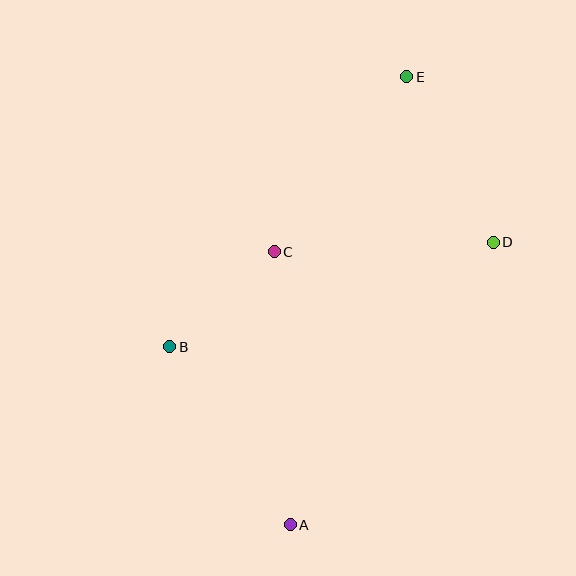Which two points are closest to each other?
Points B and C are closest to each other.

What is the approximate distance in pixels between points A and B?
The distance between A and B is approximately 215 pixels.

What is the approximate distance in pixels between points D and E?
The distance between D and E is approximately 187 pixels.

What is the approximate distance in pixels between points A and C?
The distance between A and C is approximately 273 pixels.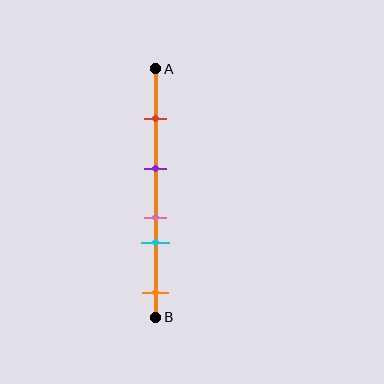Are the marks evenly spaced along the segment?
No, the marks are not evenly spaced.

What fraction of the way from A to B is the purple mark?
The purple mark is approximately 40% (0.4) of the way from A to B.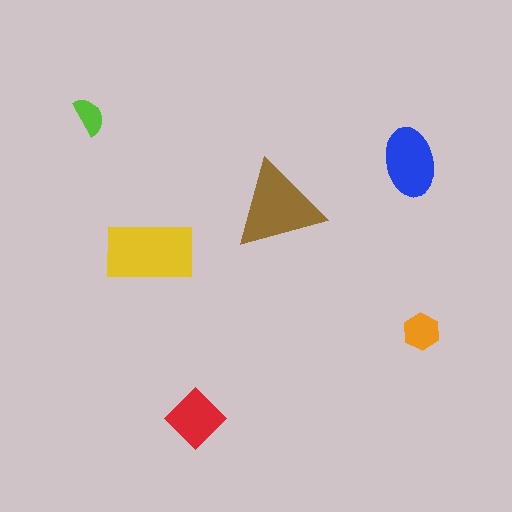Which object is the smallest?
The lime semicircle.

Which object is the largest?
The yellow rectangle.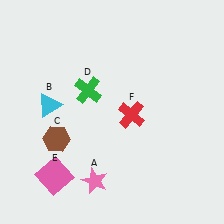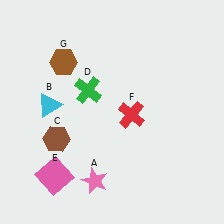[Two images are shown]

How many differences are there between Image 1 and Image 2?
There is 1 difference between the two images.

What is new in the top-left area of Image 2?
A brown hexagon (G) was added in the top-left area of Image 2.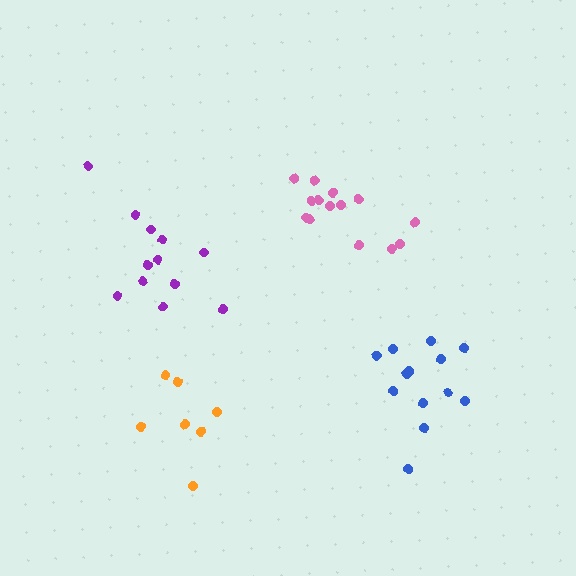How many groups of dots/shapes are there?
There are 4 groups.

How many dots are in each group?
Group 1: 12 dots, Group 2: 8 dots, Group 3: 14 dots, Group 4: 13 dots (47 total).